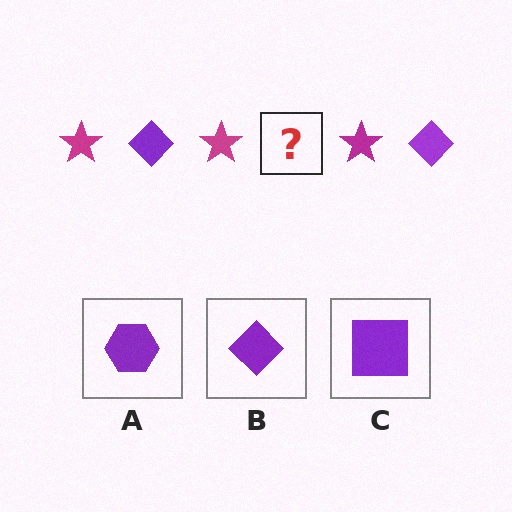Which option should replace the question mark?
Option B.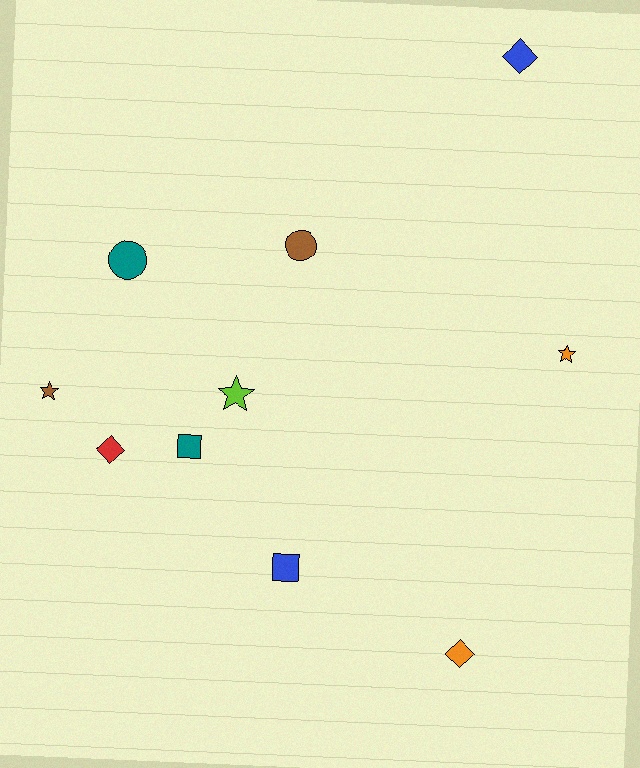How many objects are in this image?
There are 10 objects.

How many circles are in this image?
There are 2 circles.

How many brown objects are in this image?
There are 2 brown objects.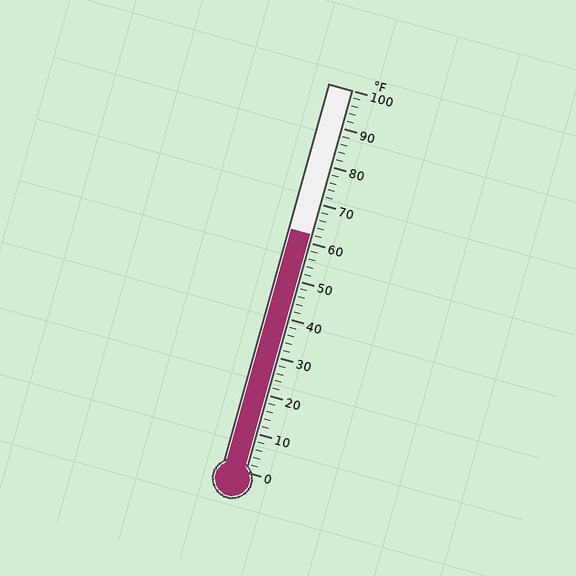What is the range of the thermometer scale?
The thermometer scale ranges from 0°F to 100°F.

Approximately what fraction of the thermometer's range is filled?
The thermometer is filled to approximately 60% of its range.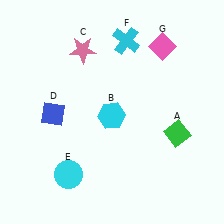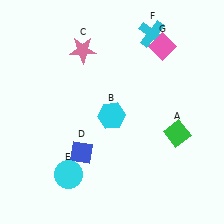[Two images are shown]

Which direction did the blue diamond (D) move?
The blue diamond (D) moved down.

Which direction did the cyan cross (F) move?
The cyan cross (F) moved right.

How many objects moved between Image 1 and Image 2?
2 objects moved between the two images.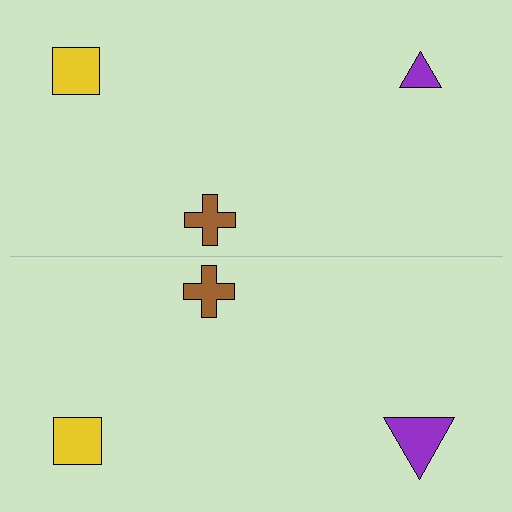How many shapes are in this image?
There are 6 shapes in this image.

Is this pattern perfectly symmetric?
No, the pattern is not perfectly symmetric. The purple triangle on the bottom side has a different size than its mirror counterpart.